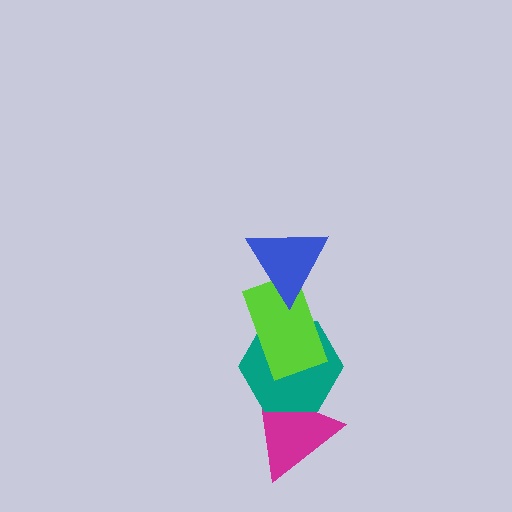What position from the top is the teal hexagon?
The teal hexagon is 3rd from the top.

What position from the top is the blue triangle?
The blue triangle is 1st from the top.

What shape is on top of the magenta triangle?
The teal hexagon is on top of the magenta triangle.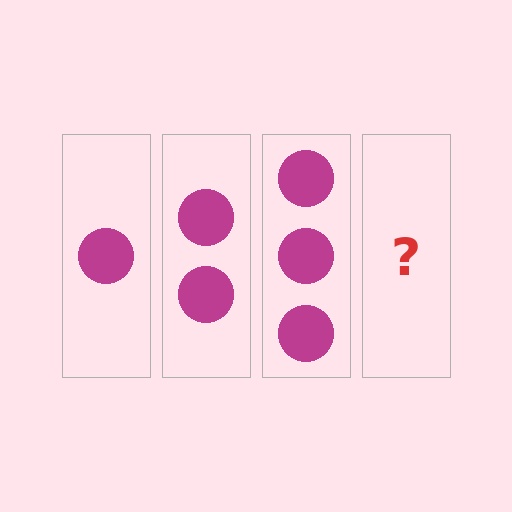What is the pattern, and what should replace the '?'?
The pattern is that each step adds one more circle. The '?' should be 4 circles.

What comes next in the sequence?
The next element should be 4 circles.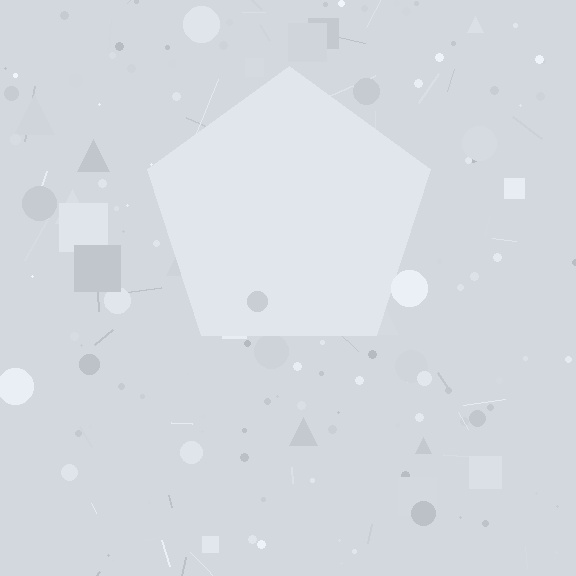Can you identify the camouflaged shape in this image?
The camouflaged shape is a pentagon.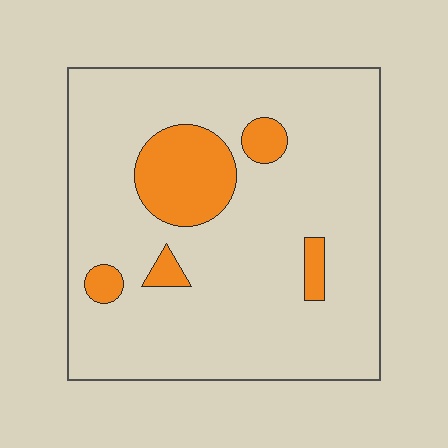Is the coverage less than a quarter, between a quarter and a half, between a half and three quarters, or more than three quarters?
Less than a quarter.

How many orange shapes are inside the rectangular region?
5.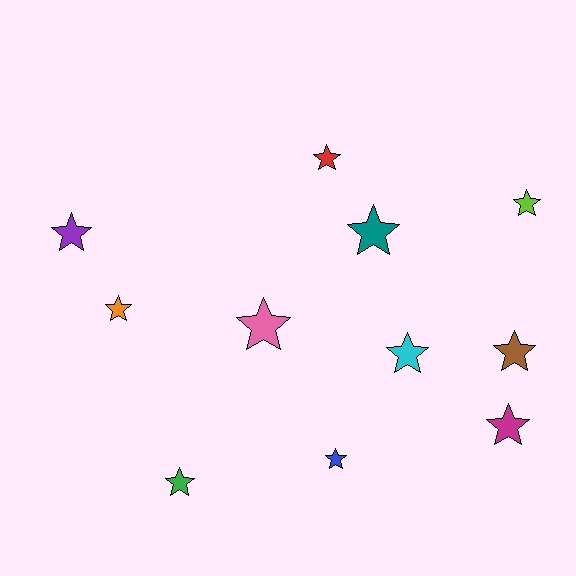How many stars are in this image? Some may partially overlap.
There are 11 stars.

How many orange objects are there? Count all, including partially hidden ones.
There is 1 orange object.